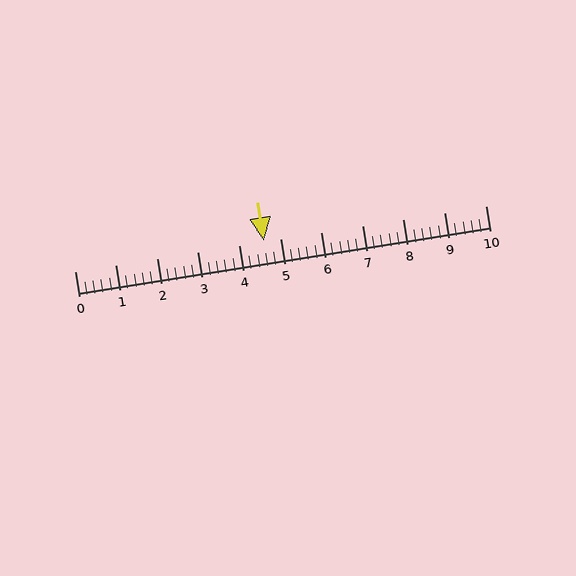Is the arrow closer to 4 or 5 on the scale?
The arrow is closer to 5.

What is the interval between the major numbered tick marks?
The major tick marks are spaced 1 units apart.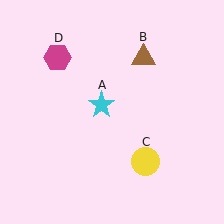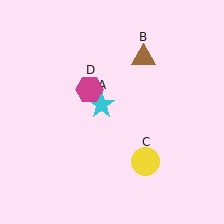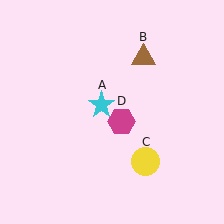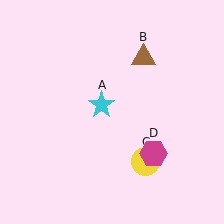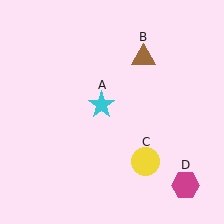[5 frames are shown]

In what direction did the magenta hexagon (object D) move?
The magenta hexagon (object D) moved down and to the right.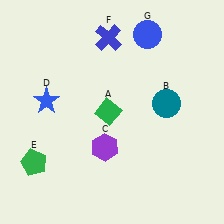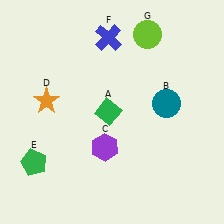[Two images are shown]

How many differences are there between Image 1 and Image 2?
There are 2 differences between the two images.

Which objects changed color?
D changed from blue to orange. G changed from blue to lime.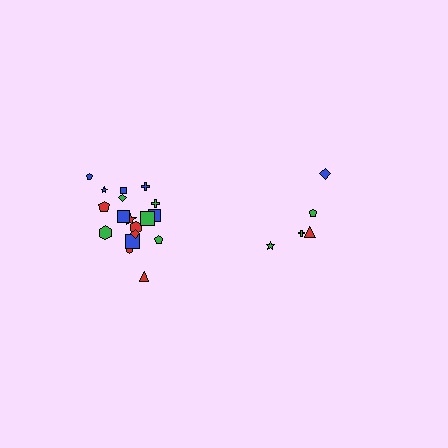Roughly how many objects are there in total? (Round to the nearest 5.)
Roughly 25 objects in total.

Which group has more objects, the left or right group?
The left group.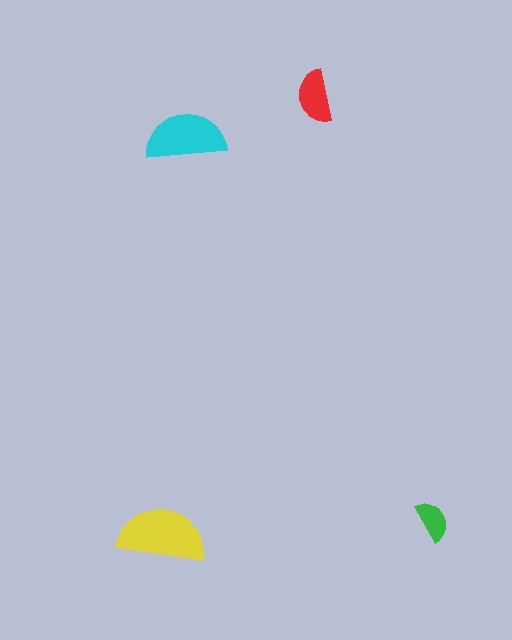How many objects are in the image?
There are 4 objects in the image.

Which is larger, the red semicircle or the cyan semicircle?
The cyan one.